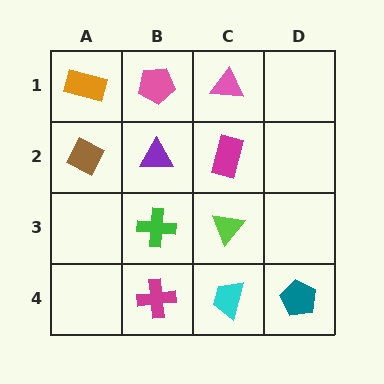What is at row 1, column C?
A pink triangle.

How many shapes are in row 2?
3 shapes.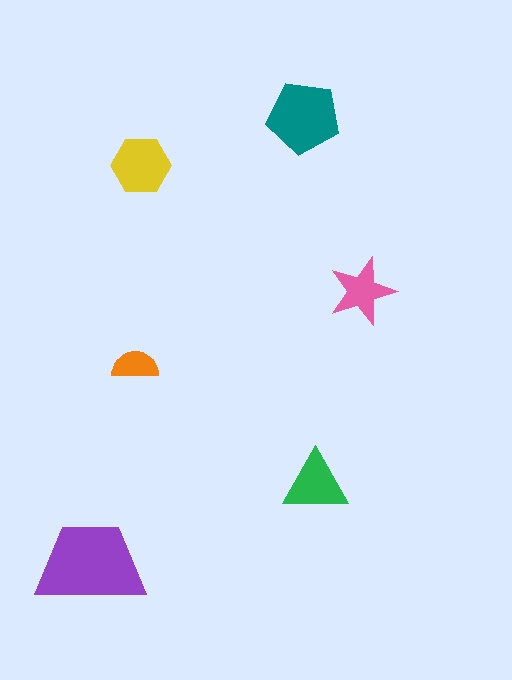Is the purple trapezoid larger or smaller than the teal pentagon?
Larger.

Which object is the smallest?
The orange semicircle.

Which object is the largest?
The purple trapezoid.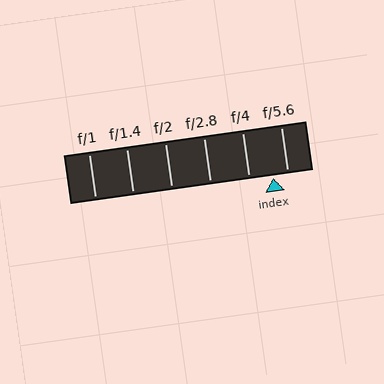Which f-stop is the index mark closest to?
The index mark is closest to f/5.6.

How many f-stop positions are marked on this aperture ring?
There are 6 f-stop positions marked.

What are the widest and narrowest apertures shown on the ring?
The widest aperture shown is f/1 and the narrowest is f/5.6.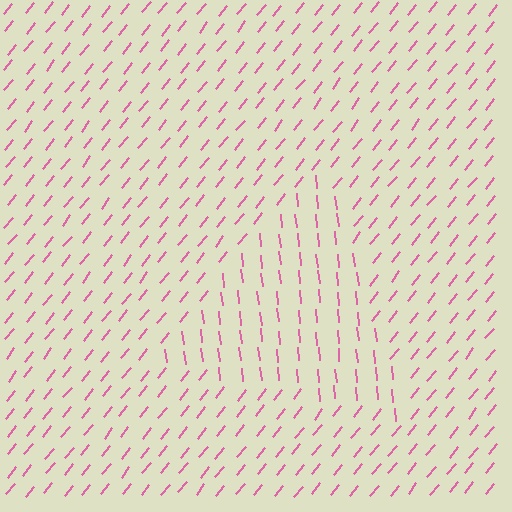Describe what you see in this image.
The image is filled with small pink line segments. A triangle region in the image has lines oriented differently from the surrounding lines, creating a visible texture boundary.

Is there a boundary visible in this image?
Yes, there is a texture boundary formed by a change in line orientation.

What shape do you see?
I see a triangle.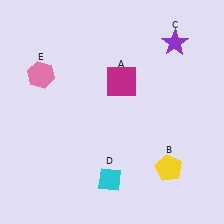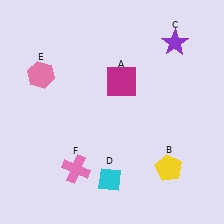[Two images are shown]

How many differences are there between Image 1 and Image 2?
There is 1 difference between the two images.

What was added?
A pink cross (F) was added in Image 2.